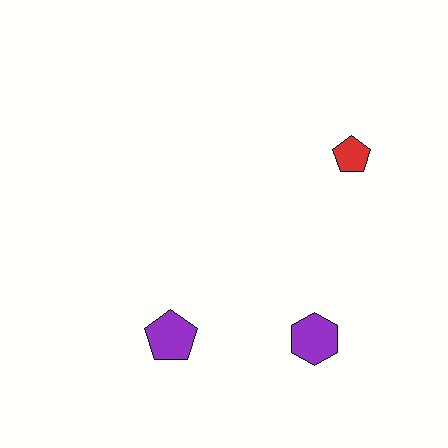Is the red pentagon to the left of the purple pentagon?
No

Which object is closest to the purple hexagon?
The purple pentagon is closest to the purple hexagon.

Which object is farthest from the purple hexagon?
The red pentagon is farthest from the purple hexagon.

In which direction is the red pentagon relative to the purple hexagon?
The red pentagon is above the purple hexagon.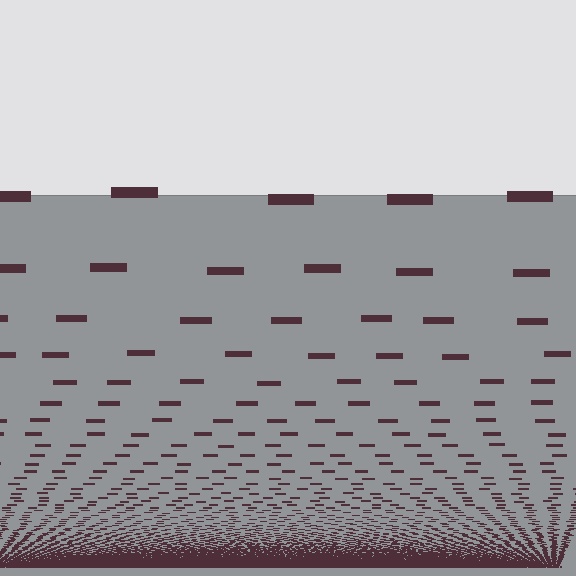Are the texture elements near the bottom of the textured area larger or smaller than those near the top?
Smaller. The gradient is inverted — elements near the bottom are smaller and denser.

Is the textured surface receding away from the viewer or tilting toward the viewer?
The surface appears to tilt toward the viewer. Texture elements get larger and sparser toward the top.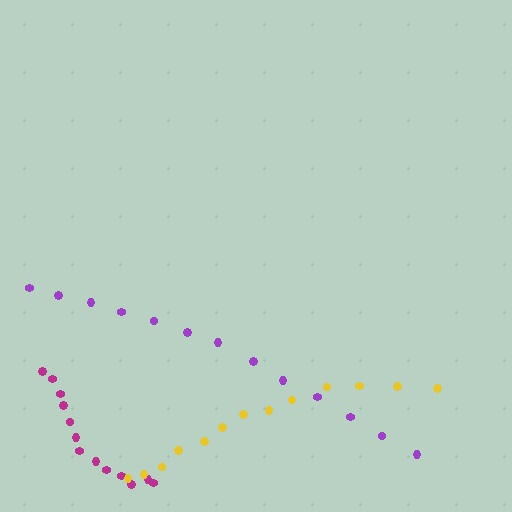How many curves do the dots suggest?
There are 3 distinct paths.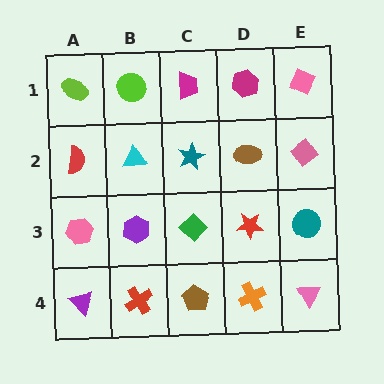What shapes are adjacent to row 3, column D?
A brown ellipse (row 2, column D), an orange cross (row 4, column D), a green diamond (row 3, column C), a teal circle (row 3, column E).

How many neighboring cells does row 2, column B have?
4.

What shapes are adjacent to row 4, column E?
A teal circle (row 3, column E), an orange cross (row 4, column D).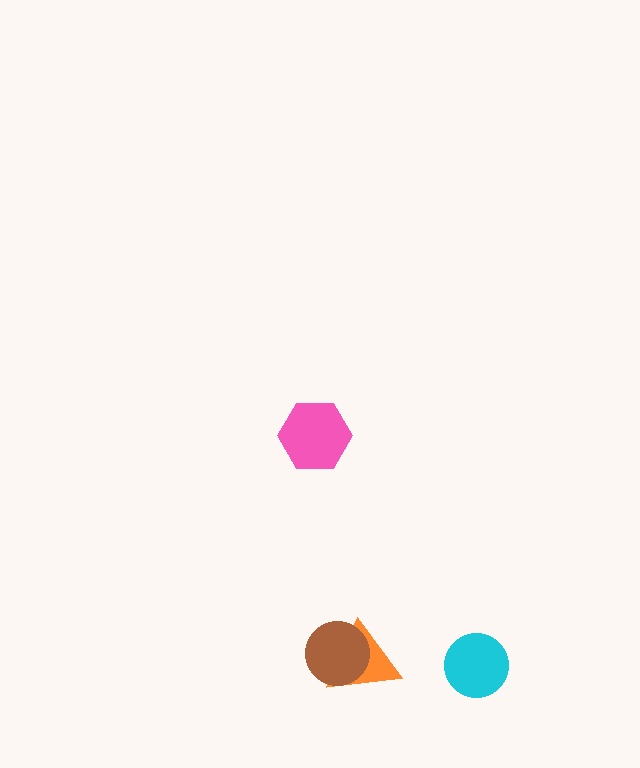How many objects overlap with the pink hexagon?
0 objects overlap with the pink hexagon.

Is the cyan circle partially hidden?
No, no other shape covers it.